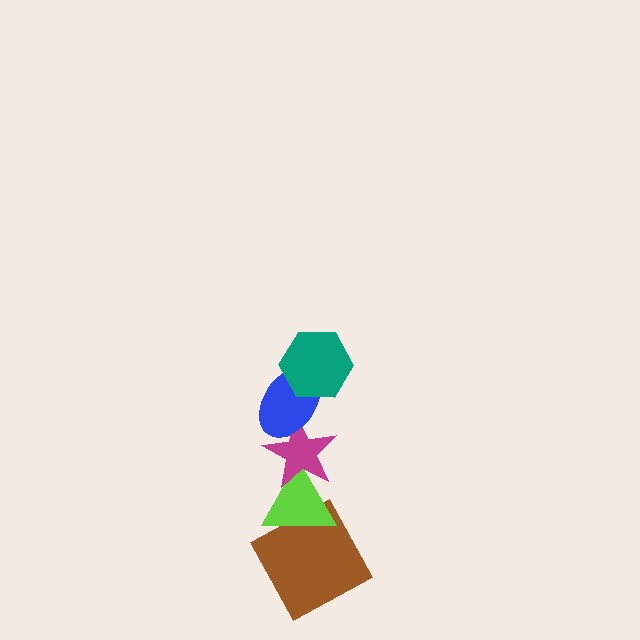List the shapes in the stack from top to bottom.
From top to bottom: the teal hexagon, the blue ellipse, the magenta star, the lime triangle, the brown square.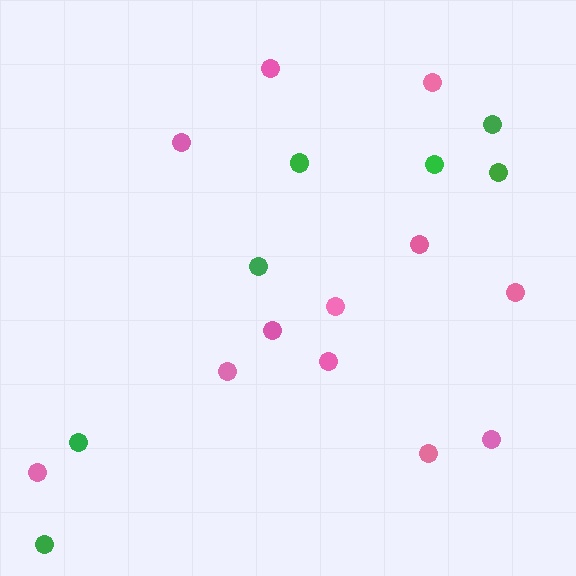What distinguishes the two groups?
There are 2 groups: one group of green circles (7) and one group of pink circles (12).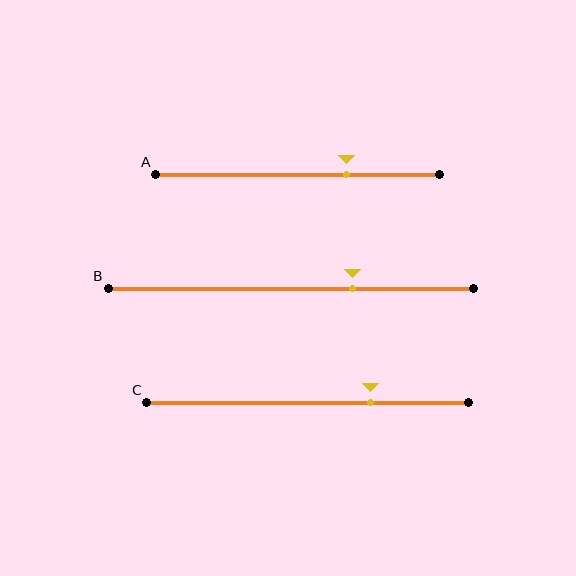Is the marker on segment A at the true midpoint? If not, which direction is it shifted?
No, the marker on segment A is shifted to the right by about 17% of the segment length.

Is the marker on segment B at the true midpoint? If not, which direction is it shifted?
No, the marker on segment B is shifted to the right by about 17% of the segment length.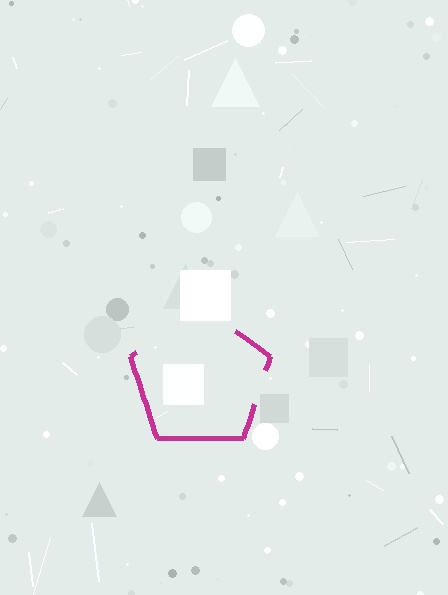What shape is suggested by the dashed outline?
The dashed outline suggests a pentagon.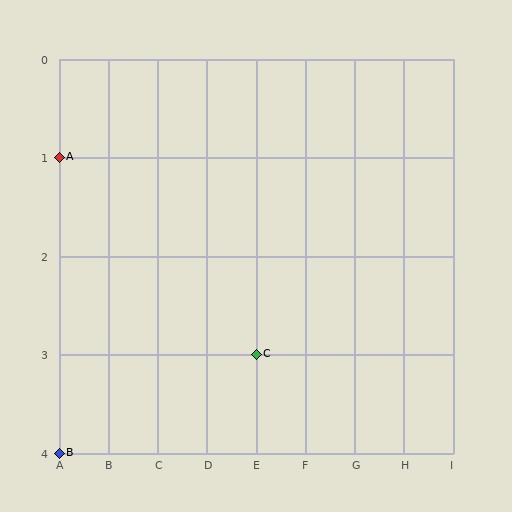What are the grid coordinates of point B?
Point B is at grid coordinates (A, 4).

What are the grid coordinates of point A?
Point A is at grid coordinates (A, 1).